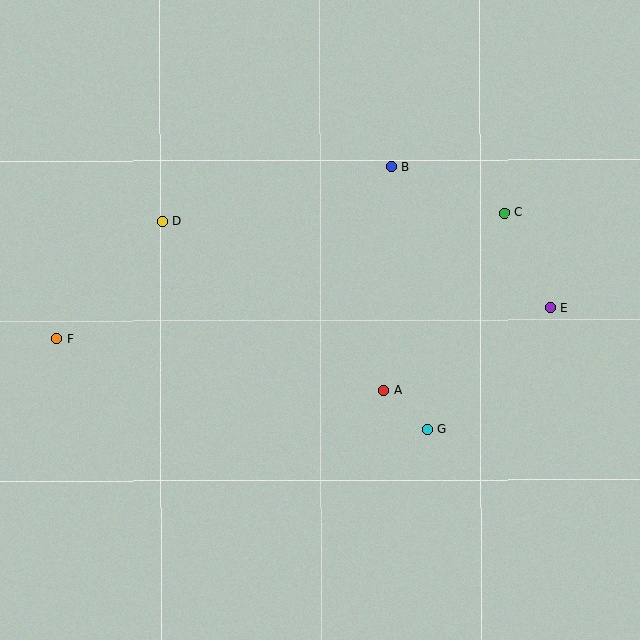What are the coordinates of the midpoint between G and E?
The midpoint between G and E is at (489, 368).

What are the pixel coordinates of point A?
Point A is at (384, 390).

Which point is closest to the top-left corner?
Point D is closest to the top-left corner.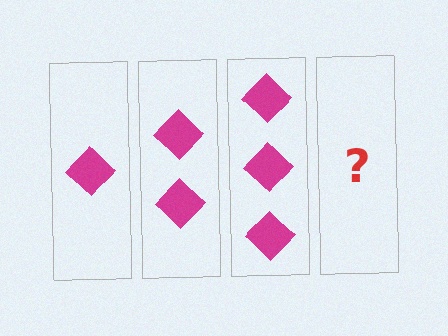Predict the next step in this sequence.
The next step is 4 diamonds.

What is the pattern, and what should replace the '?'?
The pattern is that each step adds one more diamond. The '?' should be 4 diamonds.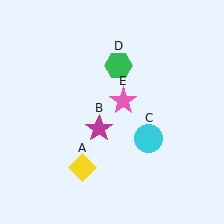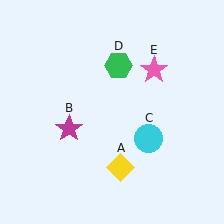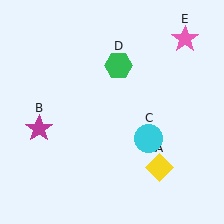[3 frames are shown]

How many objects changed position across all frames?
3 objects changed position: yellow diamond (object A), magenta star (object B), pink star (object E).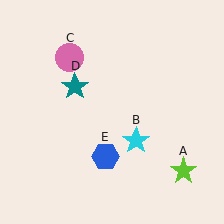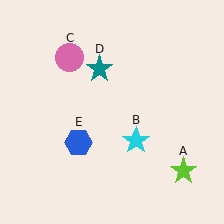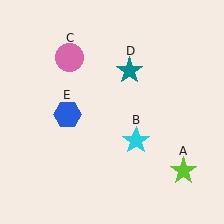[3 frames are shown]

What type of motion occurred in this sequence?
The teal star (object D), blue hexagon (object E) rotated clockwise around the center of the scene.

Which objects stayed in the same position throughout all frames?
Lime star (object A) and cyan star (object B) and pink circle (object C) remained stationary.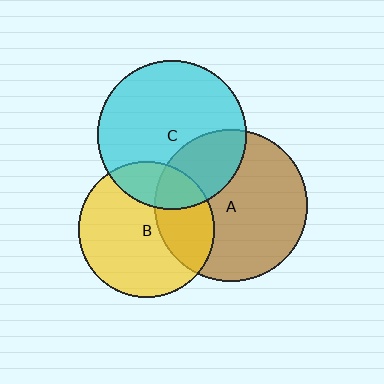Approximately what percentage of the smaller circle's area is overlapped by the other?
Approximately 20%.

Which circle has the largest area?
Circle A (brown).